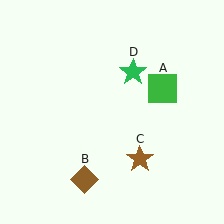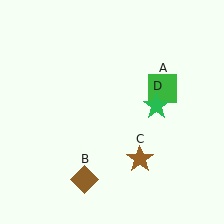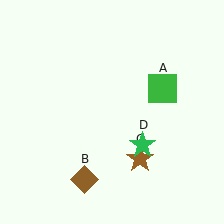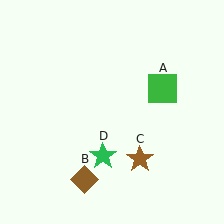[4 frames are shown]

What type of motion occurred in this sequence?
The green star (object D) rotated clockwise around the center of the scene.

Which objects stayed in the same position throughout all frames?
Green square (object A) and brown diamond (object B) and brown star (object C) remained stationary.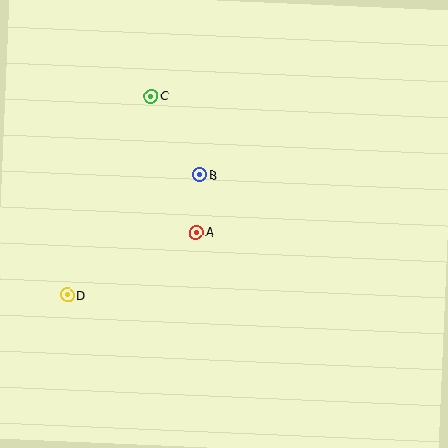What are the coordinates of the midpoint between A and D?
The midpoint between A and D is at (132, 264).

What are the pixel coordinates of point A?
Point A is at (196, 232).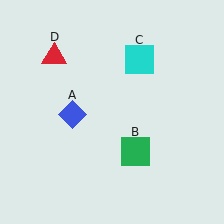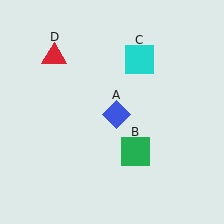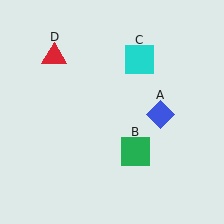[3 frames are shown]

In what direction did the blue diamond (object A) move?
The blue diamond (object A) moved right.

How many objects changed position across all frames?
1 object changed position: blue diamond (object A).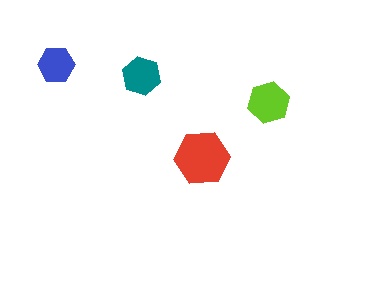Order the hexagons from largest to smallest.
the red one, the lime one, the teal one, the blue one.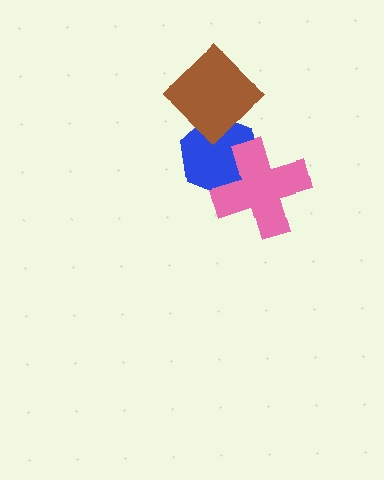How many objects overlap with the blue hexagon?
2 objects overlap with the blue hexagon.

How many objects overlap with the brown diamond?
1 object overlaps with the brown diamond.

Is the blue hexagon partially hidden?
Yes, it is partially covered by another shape.